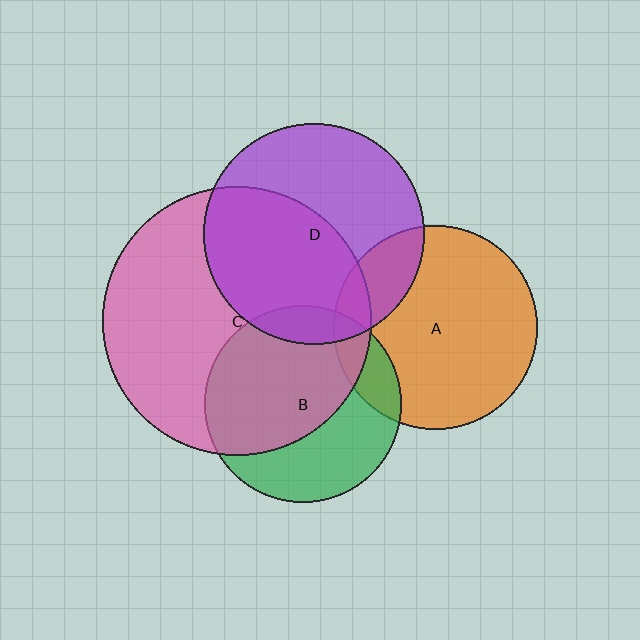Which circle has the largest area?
Circle C (pink).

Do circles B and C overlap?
Yes.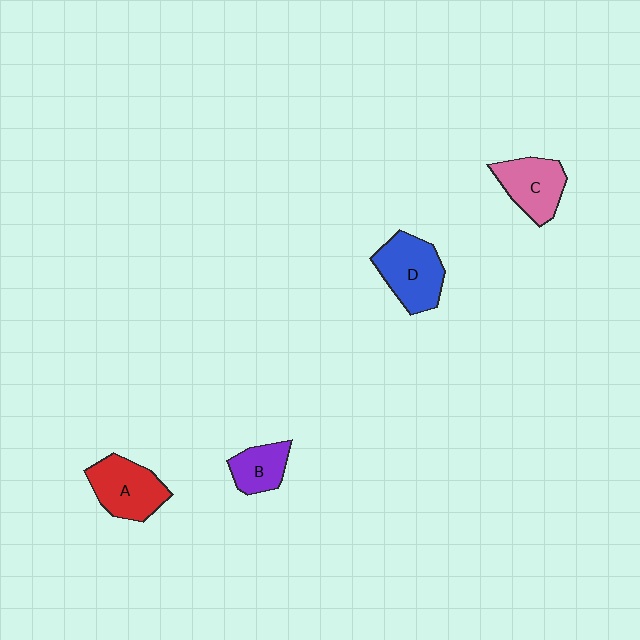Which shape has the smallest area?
Shape B (purple).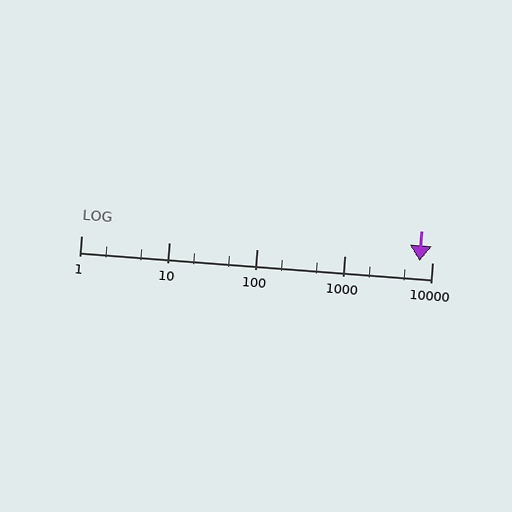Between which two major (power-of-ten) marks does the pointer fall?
The pointer is between 1000 and 10000.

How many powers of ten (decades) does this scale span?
The scale spans 4 decades, from 1 to 10000.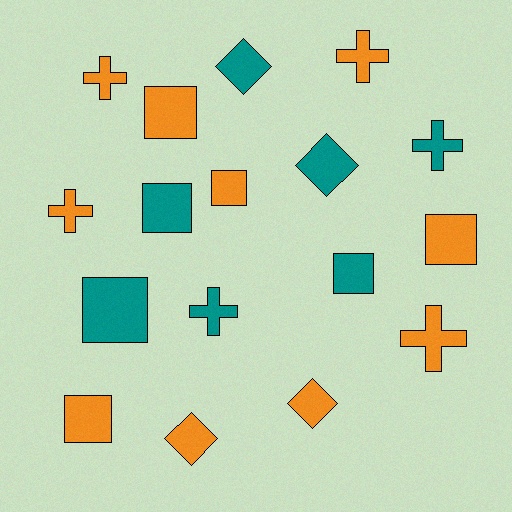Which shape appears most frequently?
Square, with 7 objects.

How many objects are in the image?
There are 17 objects.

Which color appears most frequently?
Orange, with 10 objects.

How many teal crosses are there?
There are 2 teal crosses.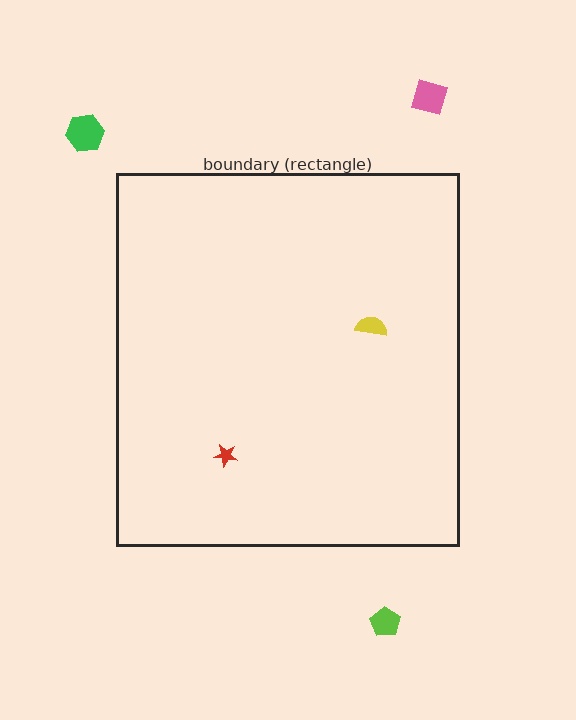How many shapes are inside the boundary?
2 inside, 3 outside.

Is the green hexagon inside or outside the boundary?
Outside.